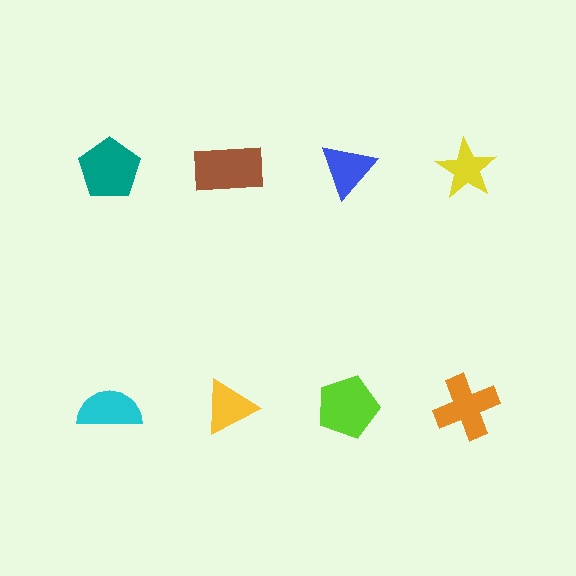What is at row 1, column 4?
A yellow star.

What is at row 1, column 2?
A brown rectangle.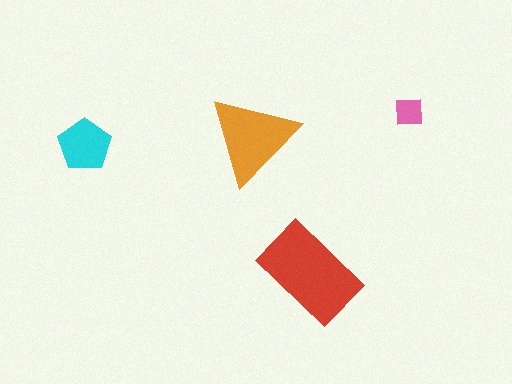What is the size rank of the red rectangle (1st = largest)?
1st.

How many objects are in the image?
There are 4 objects in the image.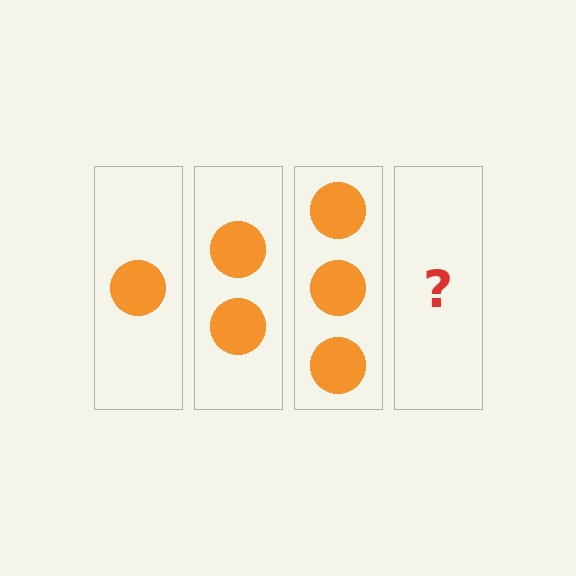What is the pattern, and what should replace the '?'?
The pattern is that each step adds one more circle. The '?' should be 4 circles.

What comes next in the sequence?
The next element should be 4 circles.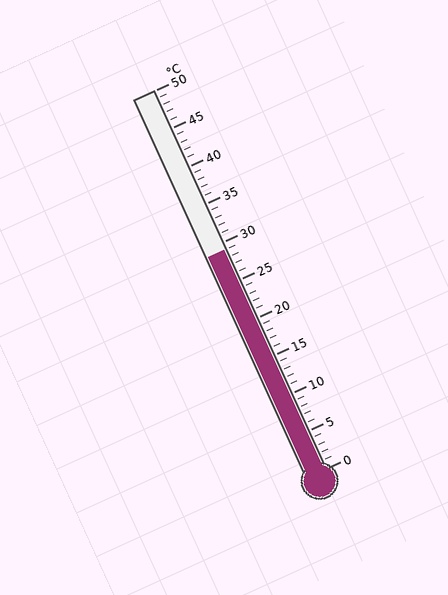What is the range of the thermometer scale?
The thermometer scale ranges from 0°C to 50°C.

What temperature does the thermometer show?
The thermometer shows approximately 29°C.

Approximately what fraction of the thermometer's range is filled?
The thermometer is filled to approximately 60% of its range.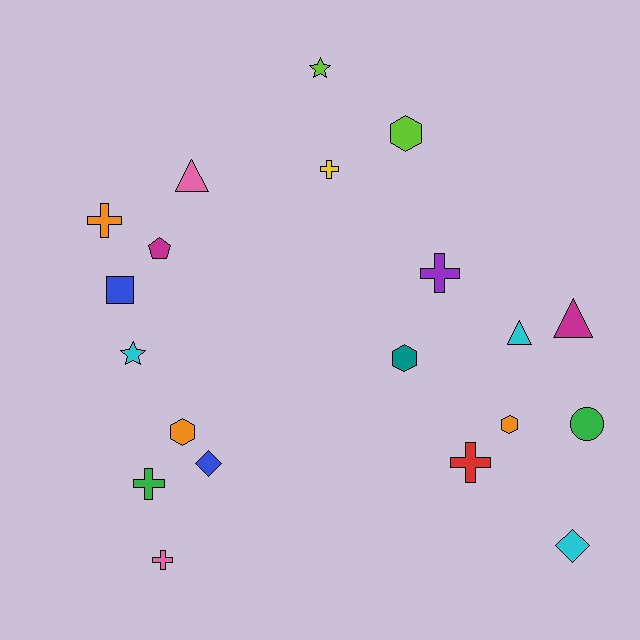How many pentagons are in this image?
There is 1 pentagon.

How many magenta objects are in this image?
There are 2 magenta objects.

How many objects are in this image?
There are 20 objects.